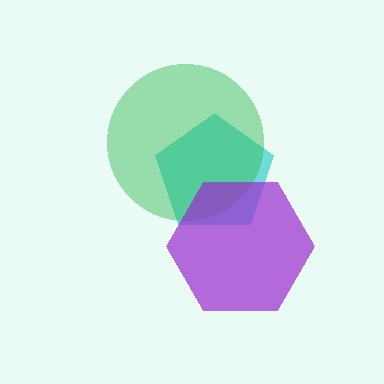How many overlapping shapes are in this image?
There are 3 overlapping shapes in the image.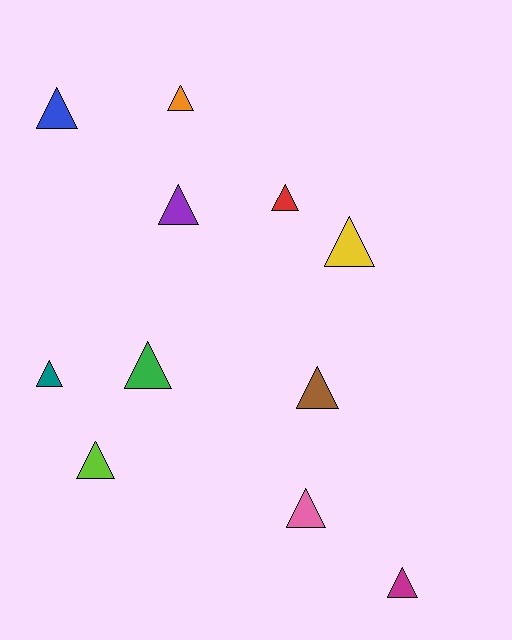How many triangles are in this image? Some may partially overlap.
There are 11 triangles.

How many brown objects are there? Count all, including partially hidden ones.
There is 1 brown object.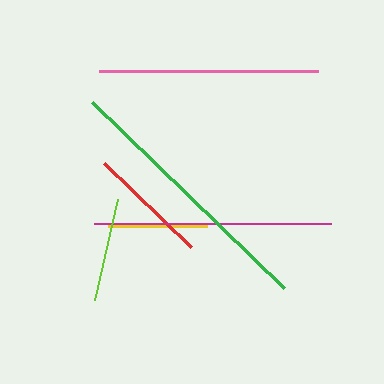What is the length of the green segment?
The green segment is approximately 268 pixels long.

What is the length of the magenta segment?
The magenta segment is approximately 237 pixels long.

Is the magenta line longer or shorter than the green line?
The green line is longer than the magenta line.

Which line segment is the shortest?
The yellow line is the shortest at approximately 99 pixels.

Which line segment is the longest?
The green line is the longest at approximately 268 pixels.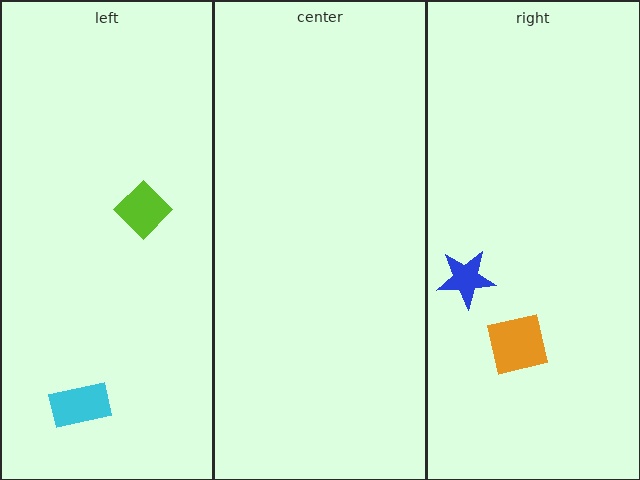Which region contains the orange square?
The right region.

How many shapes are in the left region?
2.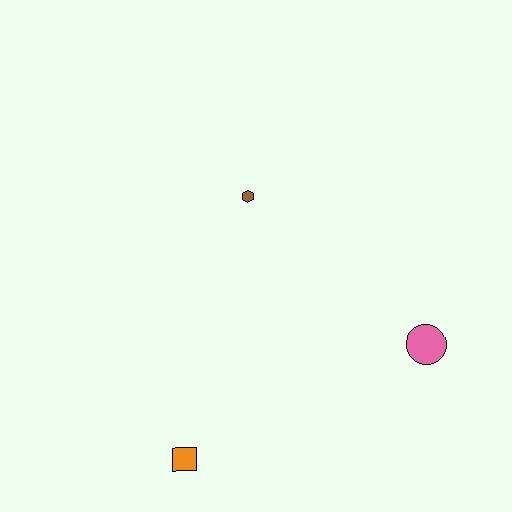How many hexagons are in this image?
There is 1 hexagon.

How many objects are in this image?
There are 3 objects.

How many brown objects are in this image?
There is 1 brown object.